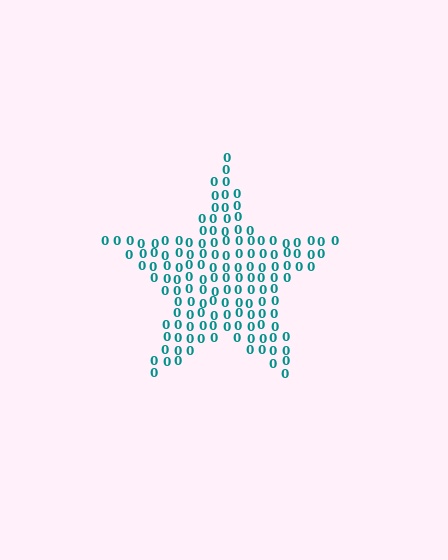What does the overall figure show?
The overall figure shows a star.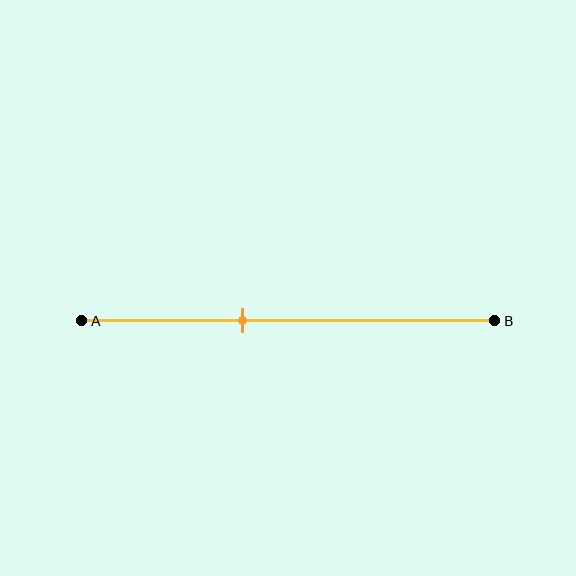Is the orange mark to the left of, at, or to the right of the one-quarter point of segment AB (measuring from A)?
The orange mark is to the right of the one-quarter point of segment AB.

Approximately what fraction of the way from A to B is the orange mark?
The orange mark is approximately 40% of the way from A to B.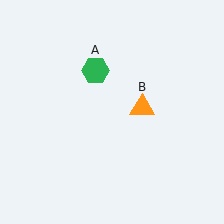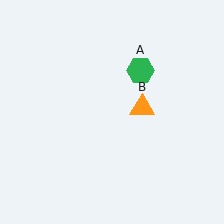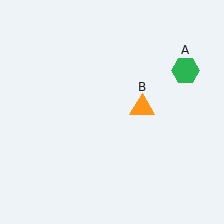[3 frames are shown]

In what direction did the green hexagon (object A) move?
The green hexagon (object A) moved right.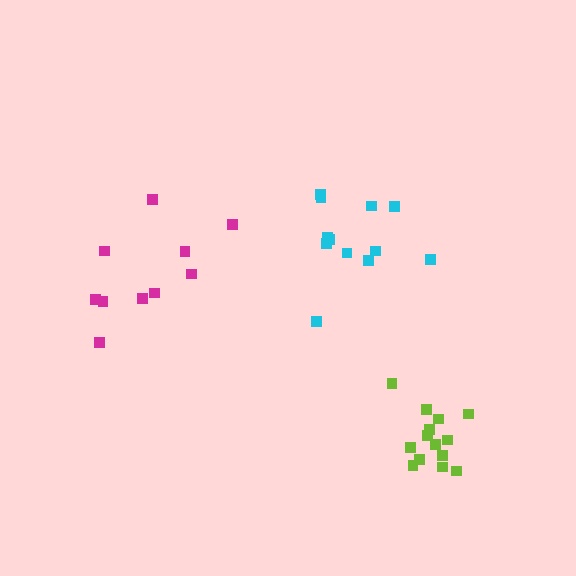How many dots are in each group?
Group 1: 12 dots, Group 2: 14 dots, Group 3: 10 dots (36 total).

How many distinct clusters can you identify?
There are 3 distinct clusters.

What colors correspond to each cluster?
The clusters are colored: cyan, lime, magenta.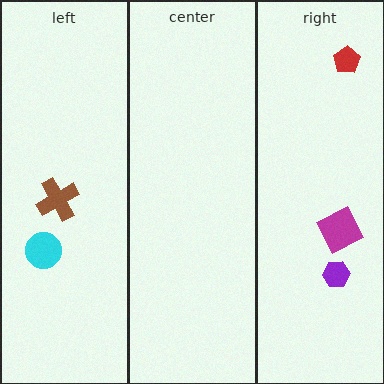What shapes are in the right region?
The purple hexagon, the magenta square, the red pentagon.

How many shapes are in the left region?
2.